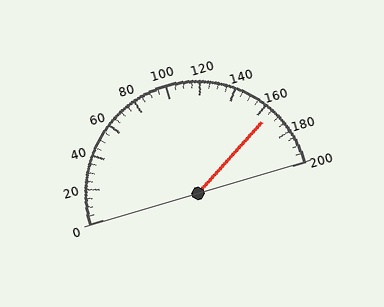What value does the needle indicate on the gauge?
The needle indicates approximately 165.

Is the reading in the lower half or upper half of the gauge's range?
The reading is in the upper half of the range (0 to 200).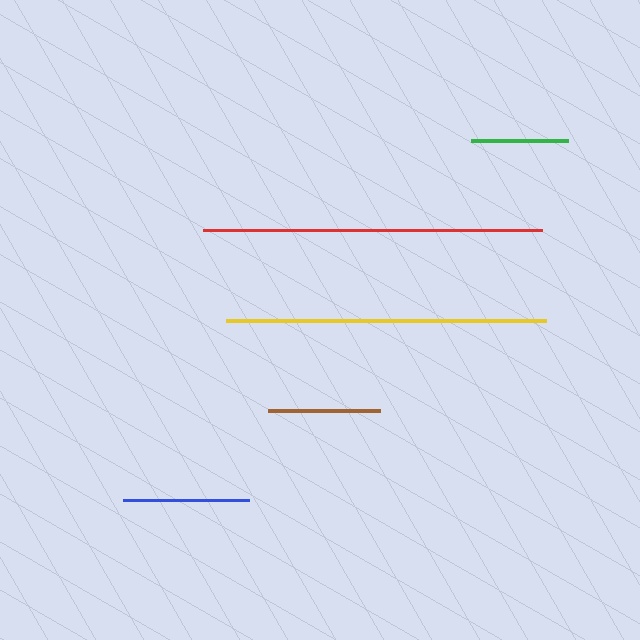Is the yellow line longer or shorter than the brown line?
The yellow line is longer than the brown line.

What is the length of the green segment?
The green segment is approximately 97 pixels long.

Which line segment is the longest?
The red line is the longest at approximately 339 pixels.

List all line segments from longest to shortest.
From longest to shortest: red, yellow, blue, brown, green.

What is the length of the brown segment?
The brown segment is approximately 112 pixels long.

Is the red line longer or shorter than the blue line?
The red line is longer than the blue line.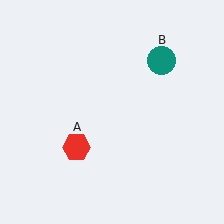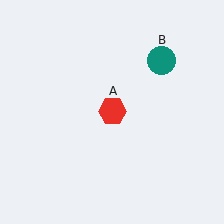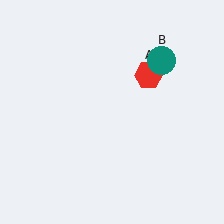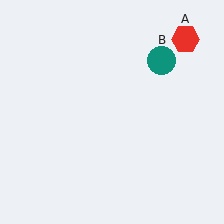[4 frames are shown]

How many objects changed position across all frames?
1 object changed position: red hexagon (object A).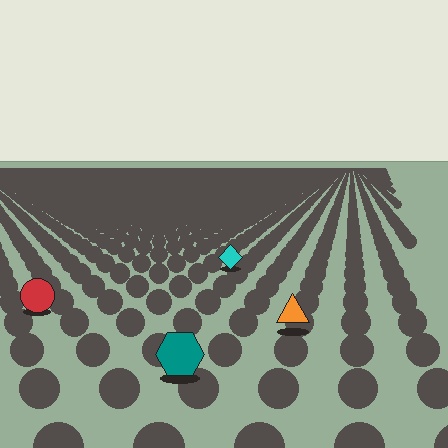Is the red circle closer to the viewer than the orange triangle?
No. The orange triangle is closer — you can tell from the texture gradient: the ground texture is coarser near it.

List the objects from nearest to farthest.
From nearest to farthest: the teal hexagon, the orange triangle, the red circle, the cyan diamond.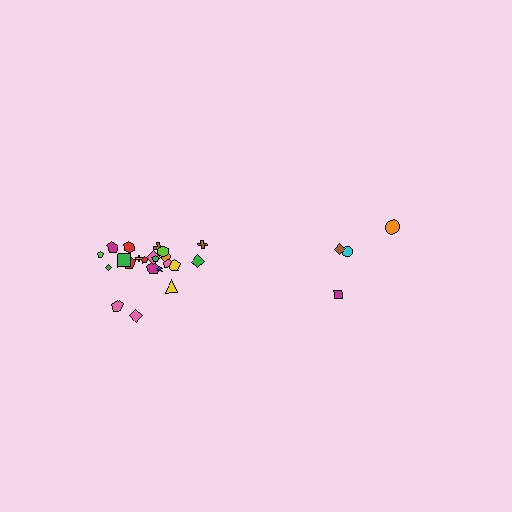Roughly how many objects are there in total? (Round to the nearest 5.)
Roughly 25 objects in total.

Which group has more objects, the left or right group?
The left group.